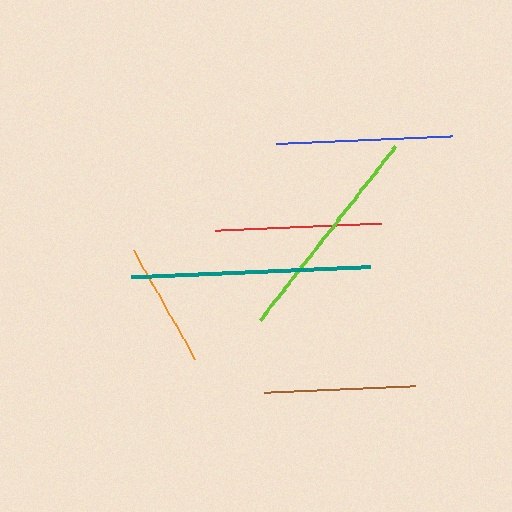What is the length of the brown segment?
The brown segment is approximately 151 pixels long.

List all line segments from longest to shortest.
From longest to shortest: teal, lime, blue, red, brown, orange.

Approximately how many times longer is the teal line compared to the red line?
The teal line is approximately 1.4 times the length of the red line.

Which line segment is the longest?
The teal line is the longest at approximately 239 pixels.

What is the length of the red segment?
The red segment is approximately 167 pixels long.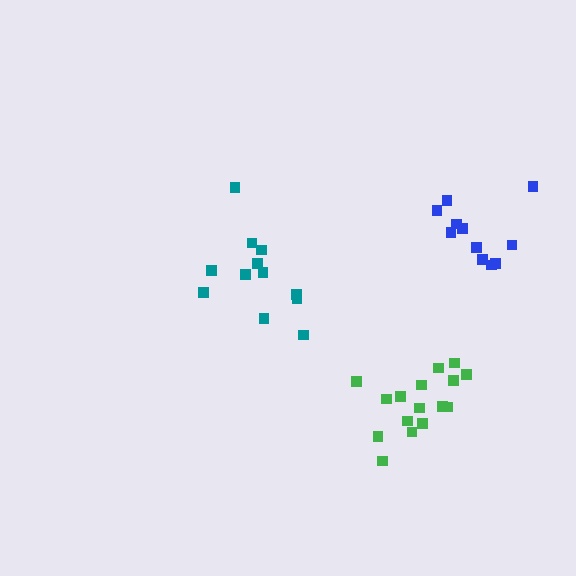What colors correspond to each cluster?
The clusters are colored: teal, blue, green.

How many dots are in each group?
Group 1: 12 dots, Group 2: 11 dots, Group 3: 16 dots (39 total).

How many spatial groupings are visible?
There are 3 spatial groupings.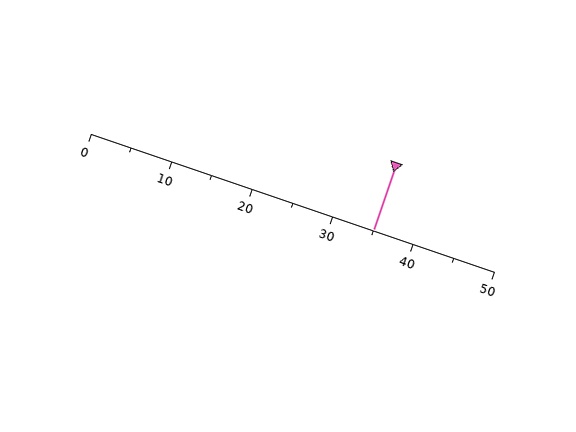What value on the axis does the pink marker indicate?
The marker indicates approximately 35.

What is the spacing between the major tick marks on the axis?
The major ticks are spaced 10 apart.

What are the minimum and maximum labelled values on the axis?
The axis runs from 0 to 50.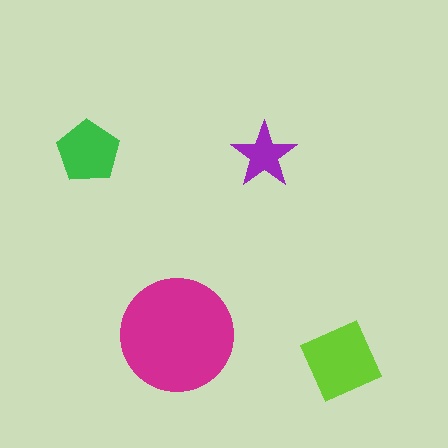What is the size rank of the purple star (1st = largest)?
4th.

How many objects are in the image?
There are 4 objects in the image.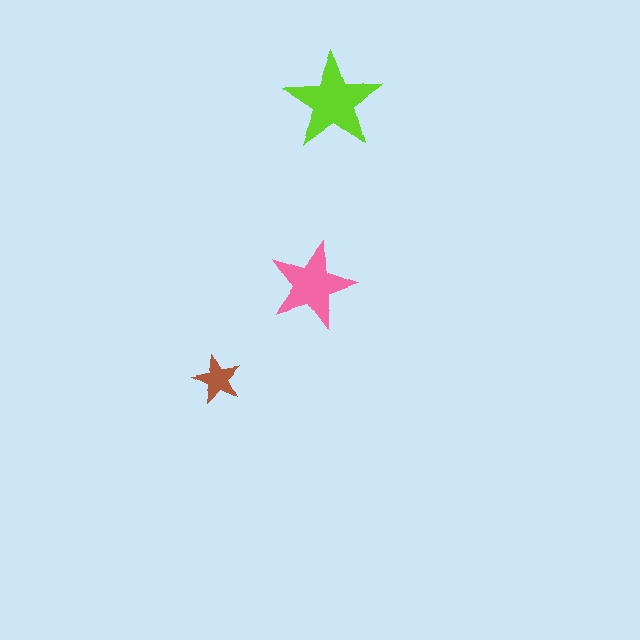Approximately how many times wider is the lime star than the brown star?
About 2 times wider.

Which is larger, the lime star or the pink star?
The lime one.